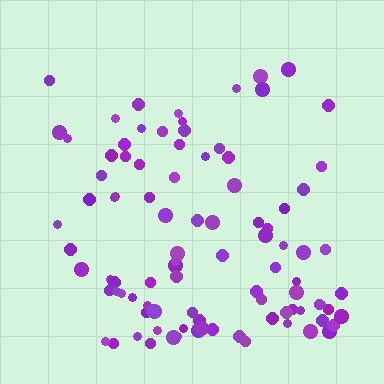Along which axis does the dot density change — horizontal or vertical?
Vertical.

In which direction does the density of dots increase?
From top to bottom, with the bottom side densest.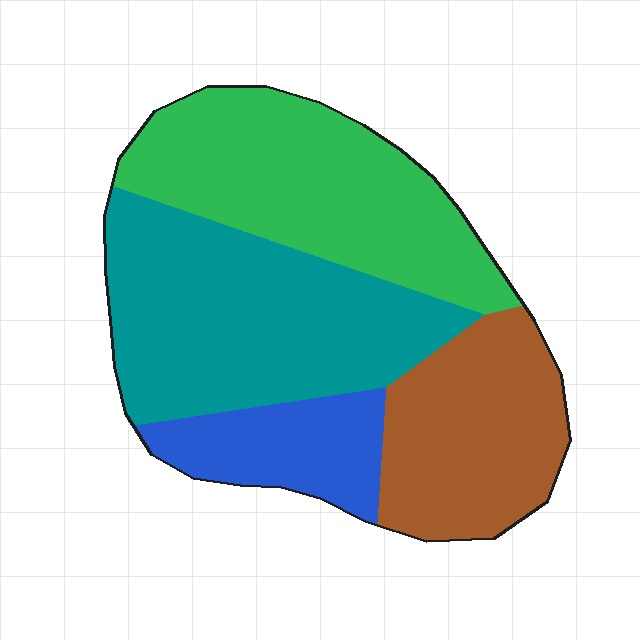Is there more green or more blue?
Green.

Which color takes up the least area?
Blue, at roughly 15%.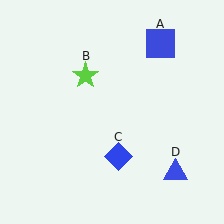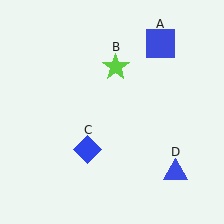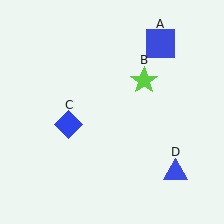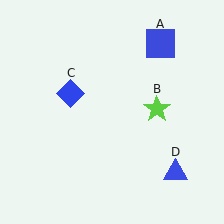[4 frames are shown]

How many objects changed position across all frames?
2 objects changed position: lime star (object B), blue diamond (object C).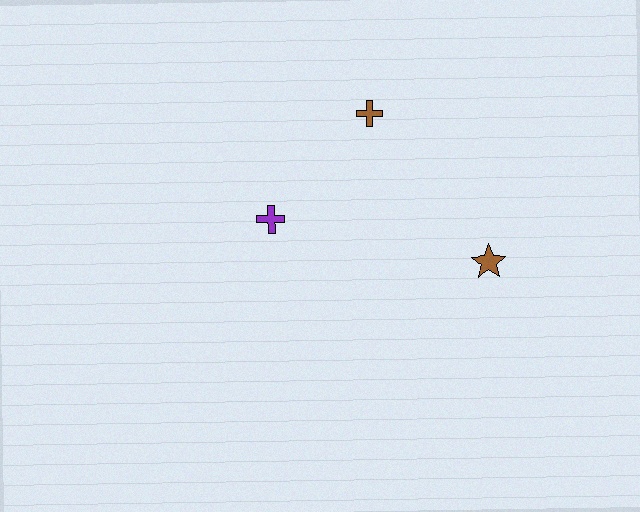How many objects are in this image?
There are 3 objects.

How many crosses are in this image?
There are 2 crosses.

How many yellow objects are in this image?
There are no yellow objects.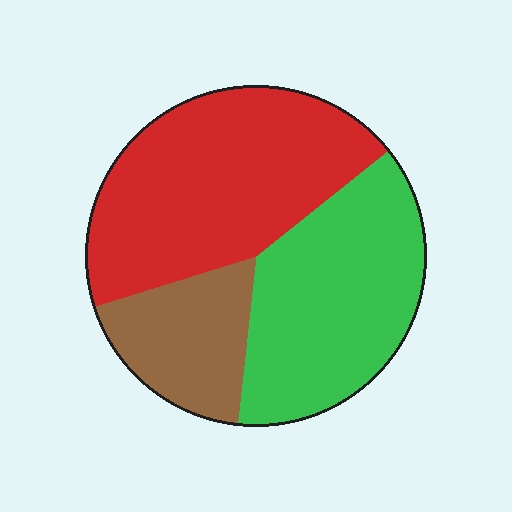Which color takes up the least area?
Brown, at roughly 20%.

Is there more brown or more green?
Green.